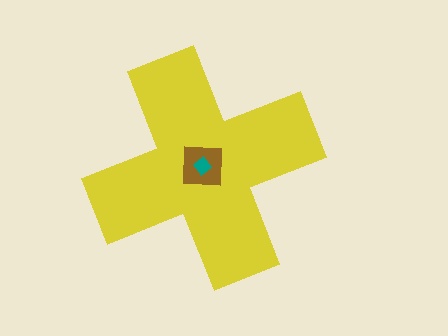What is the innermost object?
The teal diamond.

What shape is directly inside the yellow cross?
The brown square.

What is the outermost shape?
The yellow cross.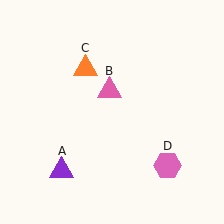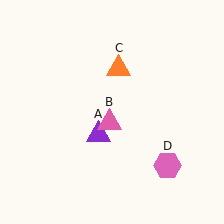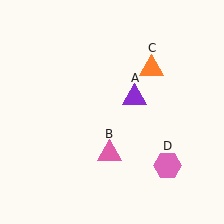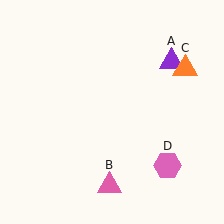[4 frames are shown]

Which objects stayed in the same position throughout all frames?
Pink hexagon (object D) remained stationary.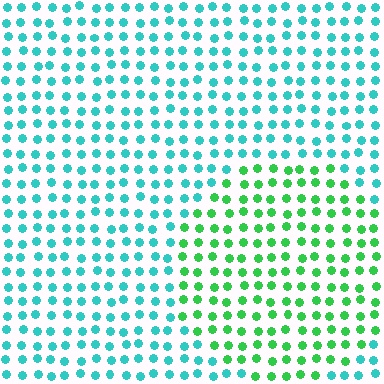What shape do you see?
I see a circle.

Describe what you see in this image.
The image is filled with small cyan elements in a uniform arrangement. A circle-shaped region is visible where the elements are tinted to a slightly different hue, forming a subtle color boundary.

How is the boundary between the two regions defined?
The boundary is defined purely by a slight shift in hue (about 47 degrees). Spacing, size, and orientation are identical on both sides.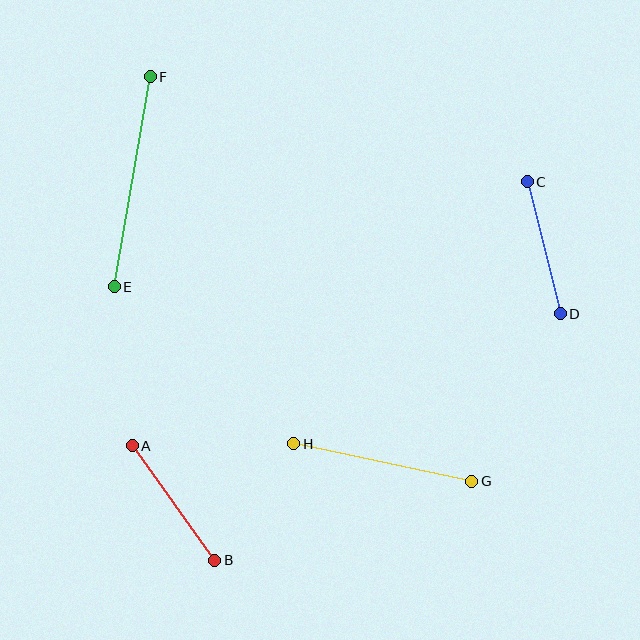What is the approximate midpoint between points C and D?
The midpoint is at approximately (544, 248) pixels.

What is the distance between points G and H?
The distance is approximately 182 pixels.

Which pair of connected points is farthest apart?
Points E and F are farthest apart.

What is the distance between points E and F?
The distance is approximately 213 pixels.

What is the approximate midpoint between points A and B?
The midpoint is at approximately (174, 503) pixels.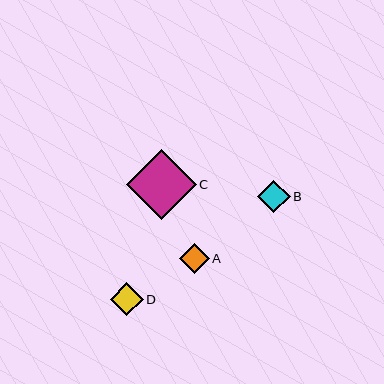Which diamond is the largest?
Diamond C is the largest with a size of approximately 70 pixels.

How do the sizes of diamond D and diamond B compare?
Diamond D and diamond B are approximately the same size.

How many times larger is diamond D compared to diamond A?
Diamond D is approximately 1.1 times the size of diamond A.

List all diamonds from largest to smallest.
From largest to smallest: C, D, B, A.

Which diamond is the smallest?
Diamond A is the smallest with a size of approximately 30 pixels.